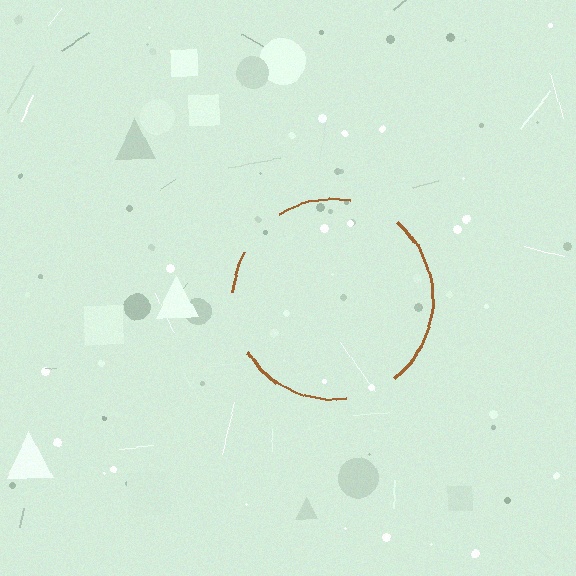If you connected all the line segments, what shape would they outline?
They would outline a circle.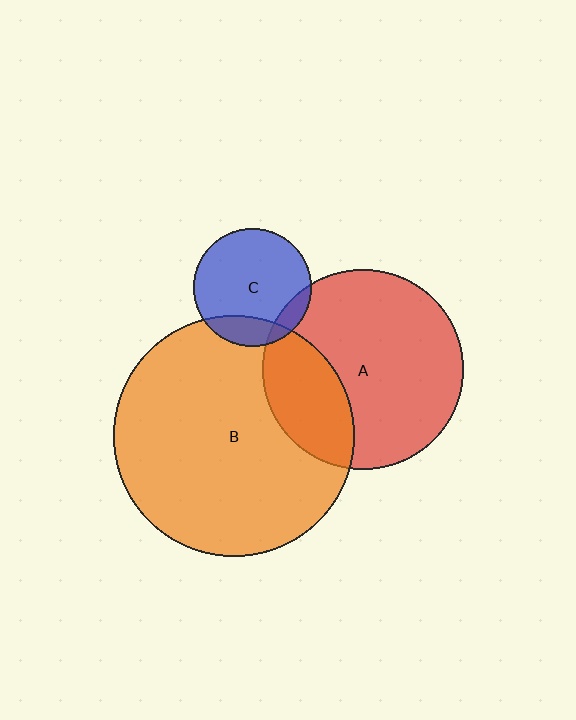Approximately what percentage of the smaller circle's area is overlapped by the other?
Approximately 15%.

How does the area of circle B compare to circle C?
Approximately 4.2 times.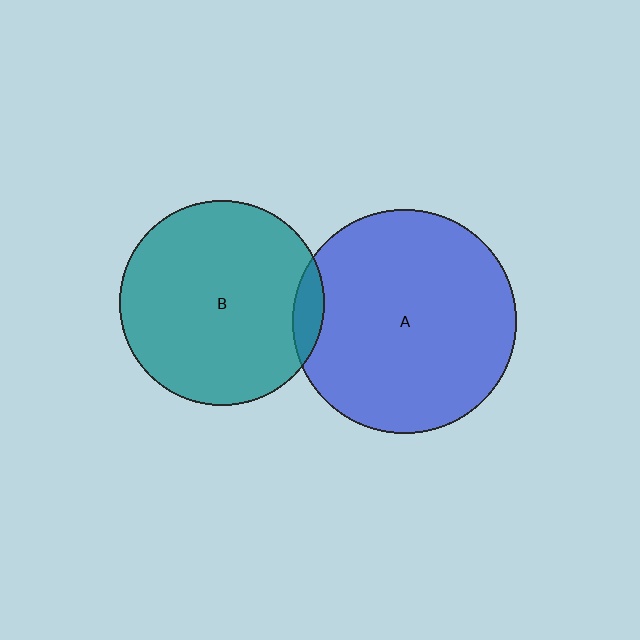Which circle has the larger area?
Circle A (blue).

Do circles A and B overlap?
Yes.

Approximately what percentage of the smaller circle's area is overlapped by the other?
Approximately 5%.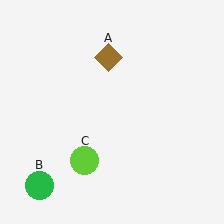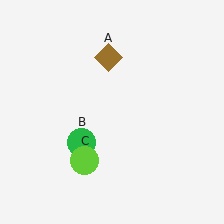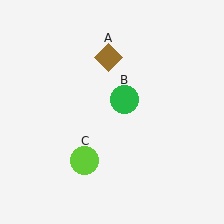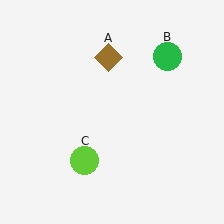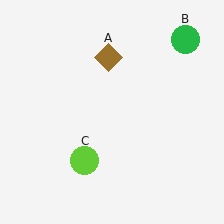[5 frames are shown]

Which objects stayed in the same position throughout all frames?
Brown diamond (object A) and lime circle (object C) remained stationary.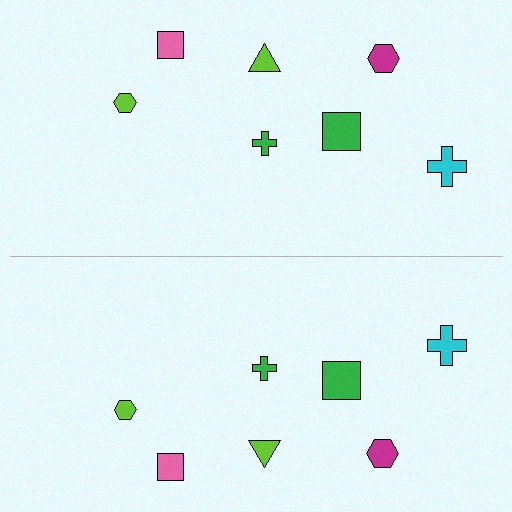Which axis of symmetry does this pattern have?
The pattern has a horizontal axis of symmetry running through the center of the image.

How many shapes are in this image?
There are 14 shapes in this image.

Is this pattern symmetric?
Yes, this pattern has bilateral (reflection) symmetry.